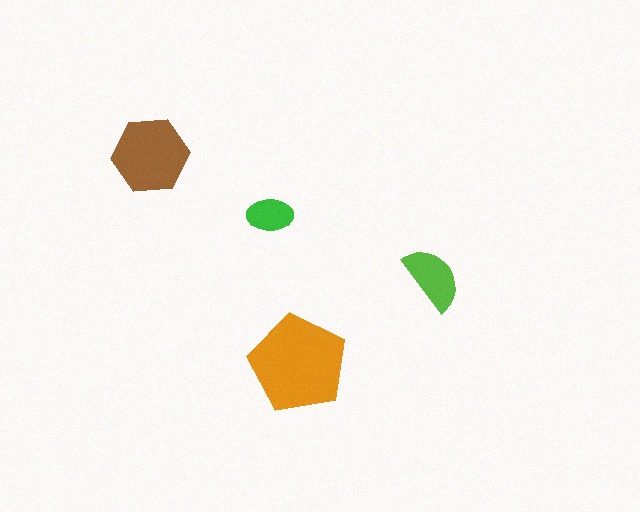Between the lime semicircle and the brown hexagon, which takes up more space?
The brown hexagon.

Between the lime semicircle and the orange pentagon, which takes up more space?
The orange pentagon.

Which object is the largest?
The orange pentagon.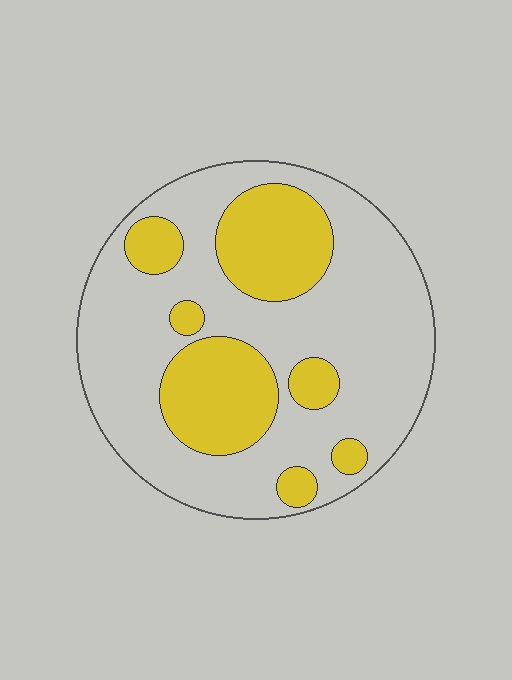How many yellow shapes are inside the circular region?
7.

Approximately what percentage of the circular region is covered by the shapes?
Approximately 30%.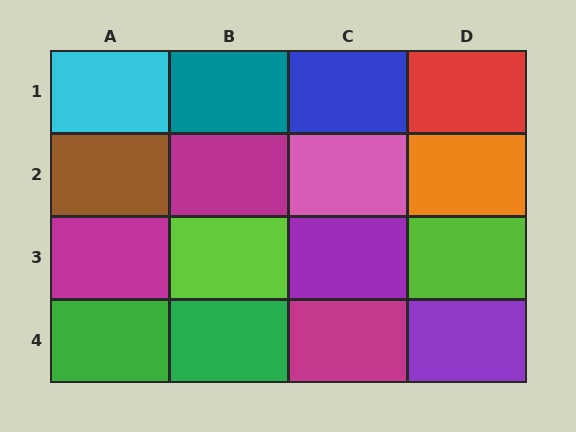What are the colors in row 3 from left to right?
Magenta, lime, purple, lime.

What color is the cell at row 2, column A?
Brown.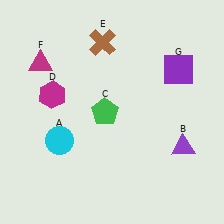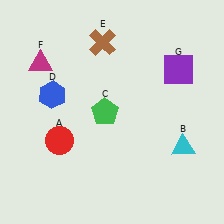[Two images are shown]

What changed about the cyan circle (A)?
In Image 1, A is cyan. In Image 2, it changed to red.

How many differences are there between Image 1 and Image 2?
There are 3 differences between the two images.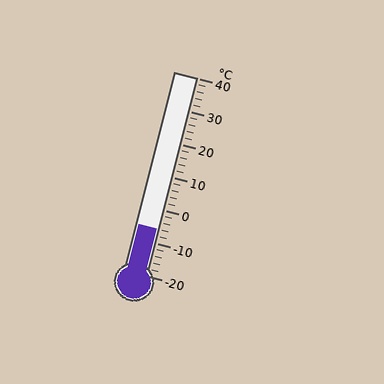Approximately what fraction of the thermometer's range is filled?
The thermometer is filled to approximately 25% of its range.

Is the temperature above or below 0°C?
The temperature is below 0°C.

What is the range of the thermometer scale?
The thermometer scale ranges from -20°C to 40°C.